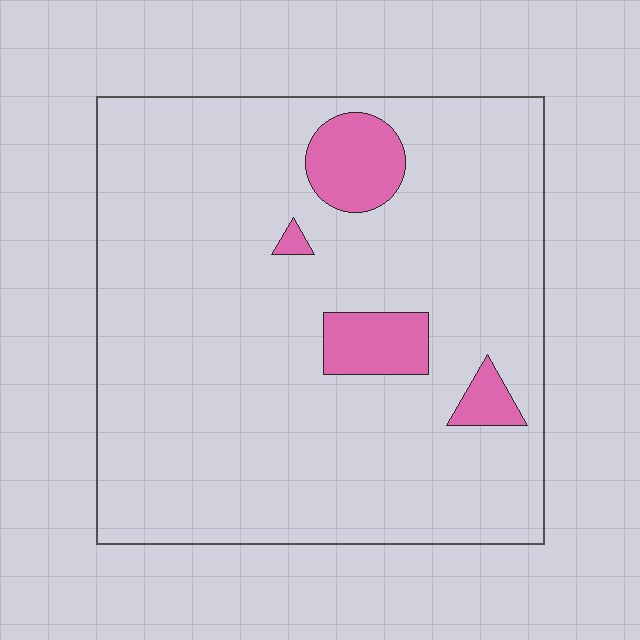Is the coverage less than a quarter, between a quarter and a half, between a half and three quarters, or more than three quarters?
Less than a quarter.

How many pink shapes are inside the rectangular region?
4.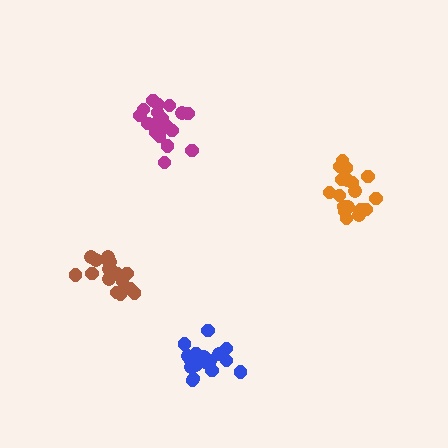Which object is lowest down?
The blue cluster is bottommost.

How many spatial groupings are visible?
There are 4 spatial groupings.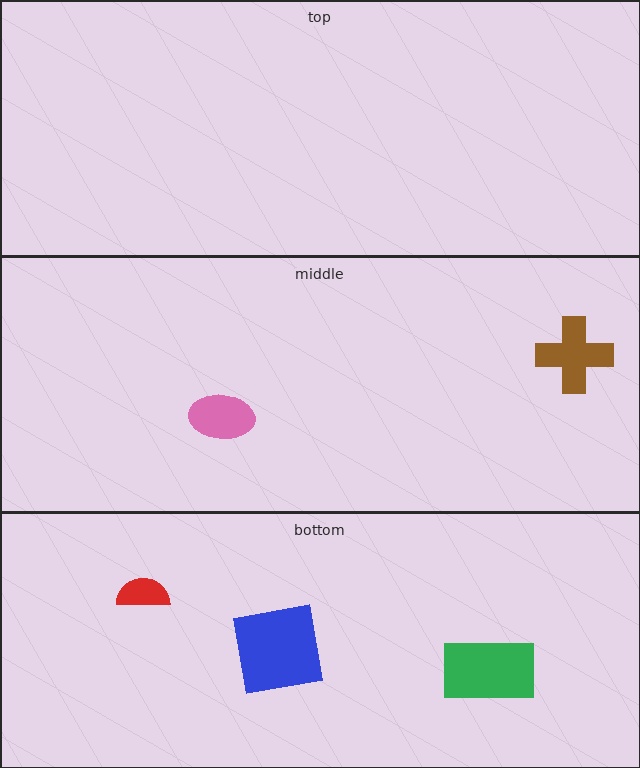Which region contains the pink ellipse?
The middle region.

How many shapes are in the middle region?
2.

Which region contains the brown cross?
The middle region.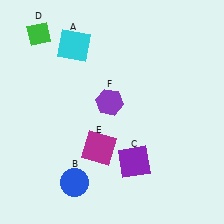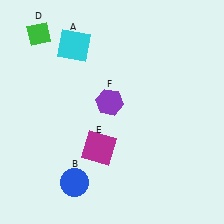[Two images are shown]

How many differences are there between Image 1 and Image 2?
There is 1 difference between the two images.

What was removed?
The purple square (C) was removed in Image 2.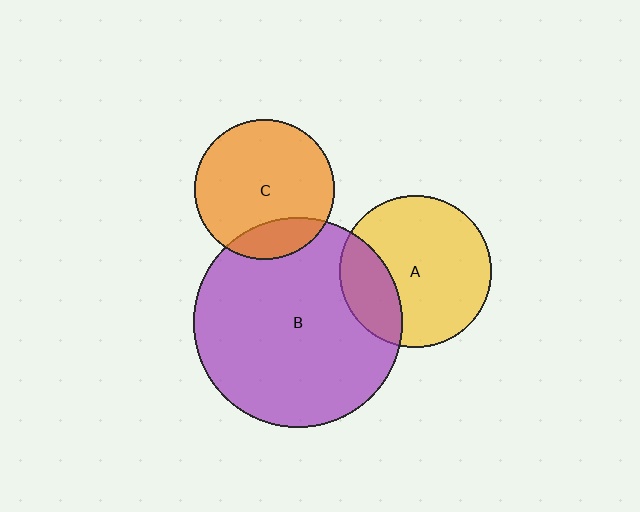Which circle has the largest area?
Circle B (purple).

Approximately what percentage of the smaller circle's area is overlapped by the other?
Approximately 25%.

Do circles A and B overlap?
Yes.